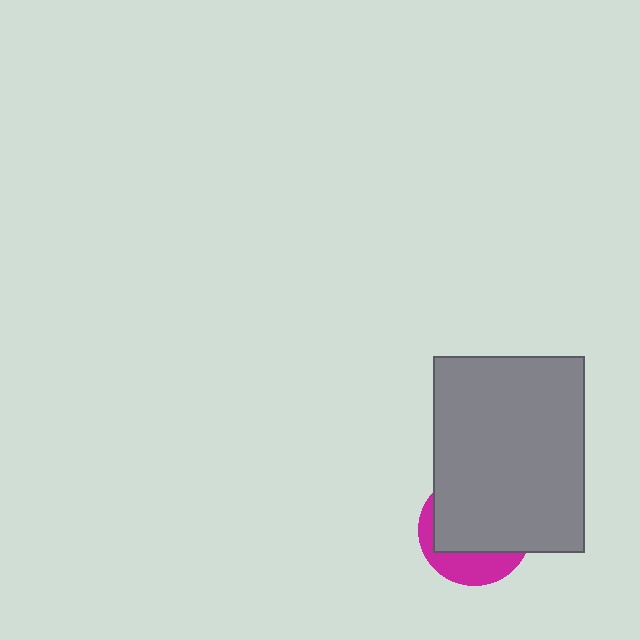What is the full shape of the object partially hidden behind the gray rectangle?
The partially hidden object is a magenta circle.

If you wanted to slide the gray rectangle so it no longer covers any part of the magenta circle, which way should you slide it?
Slide it up — that is the most direct way to separate the two shapes.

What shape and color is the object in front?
The object in front is a gray rectangle.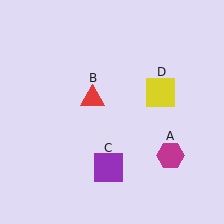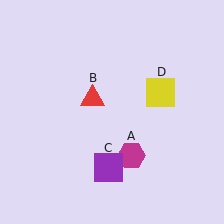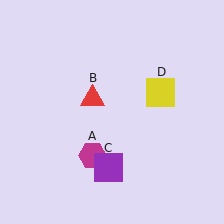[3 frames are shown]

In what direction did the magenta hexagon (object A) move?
The magenta hexagon (object A) moved left.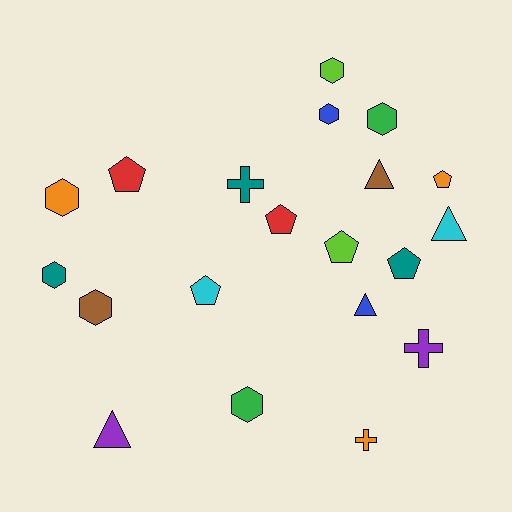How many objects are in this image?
There are 20 objects.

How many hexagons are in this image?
There are 7 hexagons.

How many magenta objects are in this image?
There are no magenta objects.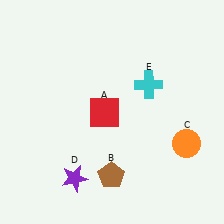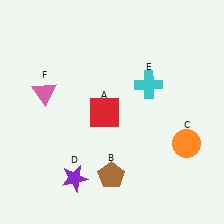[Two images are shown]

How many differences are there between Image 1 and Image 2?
There is 1 difference between the two images.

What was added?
A pink triangle (F) was added in Image 2.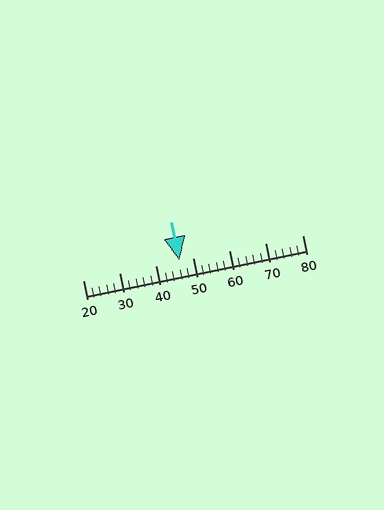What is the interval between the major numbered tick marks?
The major tick marks are spaced 10 units apart.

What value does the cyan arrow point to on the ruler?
The cyan arrow points to approximately 46.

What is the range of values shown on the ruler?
The ruler shows values from 20 to 80.